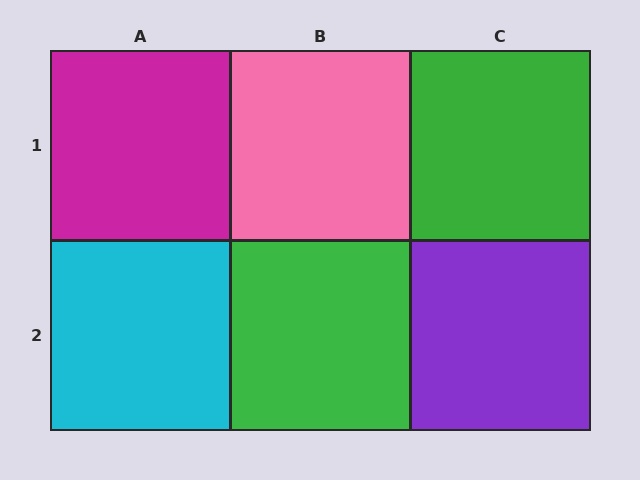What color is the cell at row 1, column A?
Magenta.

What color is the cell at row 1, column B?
Pink.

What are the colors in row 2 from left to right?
Cyan, green, purple.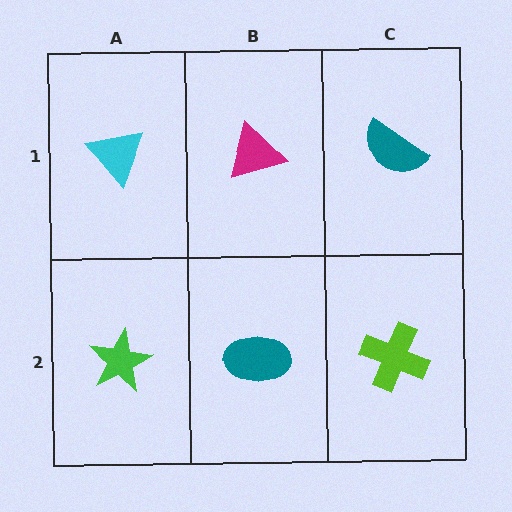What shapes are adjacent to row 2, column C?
A teal semicircle (row 1, column C), a teal ellipse (row 2, column B).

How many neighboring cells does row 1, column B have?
3.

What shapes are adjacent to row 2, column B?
A magenta triangle (row 1, column B), a green star (row 2, column A), a lime cross (row 2, column C).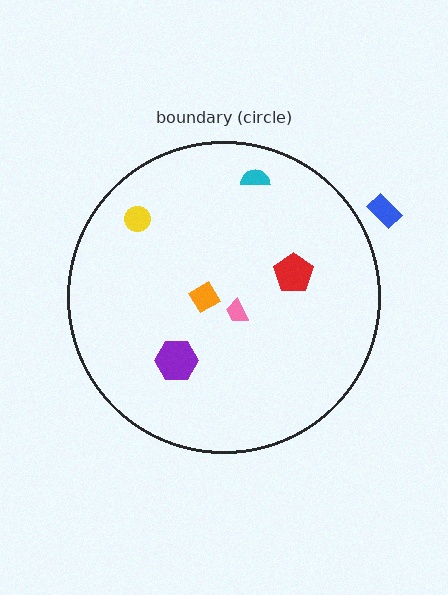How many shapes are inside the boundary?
6 inside, 1 outside.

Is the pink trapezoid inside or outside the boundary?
Inside.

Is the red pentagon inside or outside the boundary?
Inside.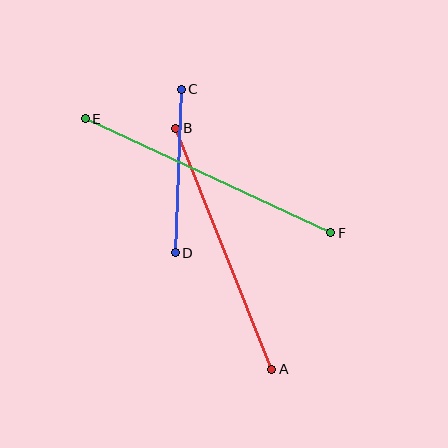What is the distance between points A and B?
The distance is approximately 260 pixels.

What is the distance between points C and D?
The distance is approximately 164 pixels.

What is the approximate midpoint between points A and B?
The midpoint is at approximately (224, 249) pixels.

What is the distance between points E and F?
The distance is approximately 271 pixels.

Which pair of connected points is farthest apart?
Points E and F are farthest apart.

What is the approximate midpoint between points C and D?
The midpoint is at approximately (178, 171) pixels.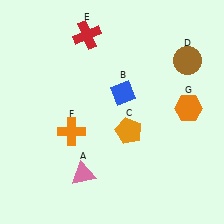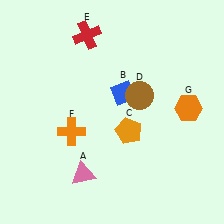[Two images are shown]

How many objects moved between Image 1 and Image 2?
1 object moved between the two images.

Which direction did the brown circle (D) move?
The brown circle (D) moved left.